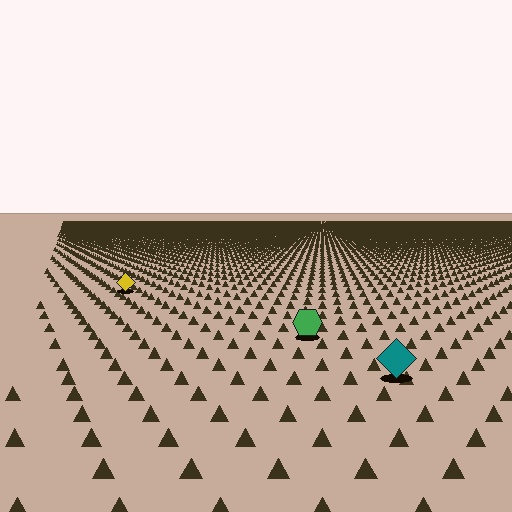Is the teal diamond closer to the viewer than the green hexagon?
Yes. The teal diamond is closer — you can tell from the texture gradient: the ground texture is coarser near it.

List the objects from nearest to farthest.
From nearest to farthest: the teal diamond, the green hexagon, the yellow diamond.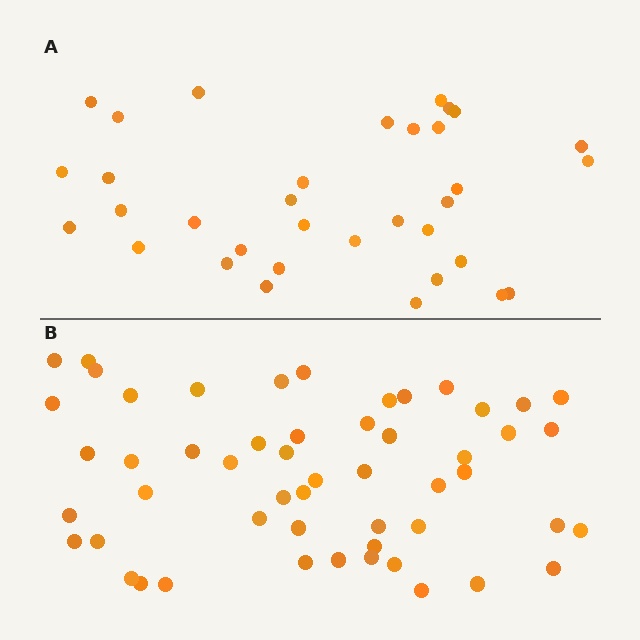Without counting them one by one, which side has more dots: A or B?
Region B (the bottom region) has more dots.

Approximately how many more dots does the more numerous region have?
Region B has approximately 20 more dots than region A.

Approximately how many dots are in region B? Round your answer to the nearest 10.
About 50 dots. (The exact count is 53, which rounds to 50.)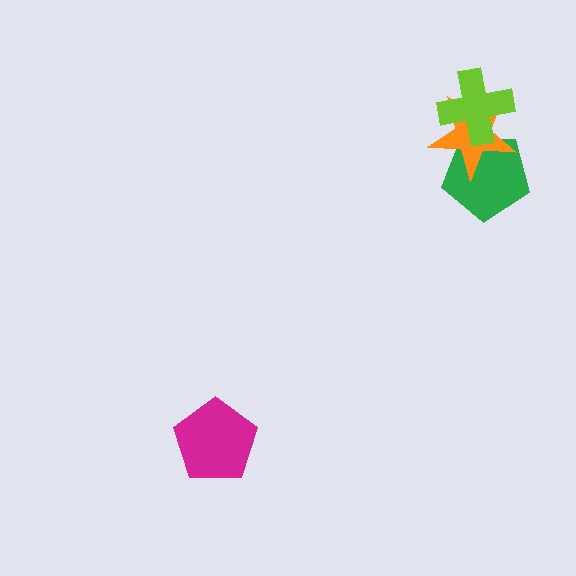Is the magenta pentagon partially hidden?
No, no other shape covers it.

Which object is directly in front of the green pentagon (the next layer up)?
The orange star is directly in front of the green pentagon.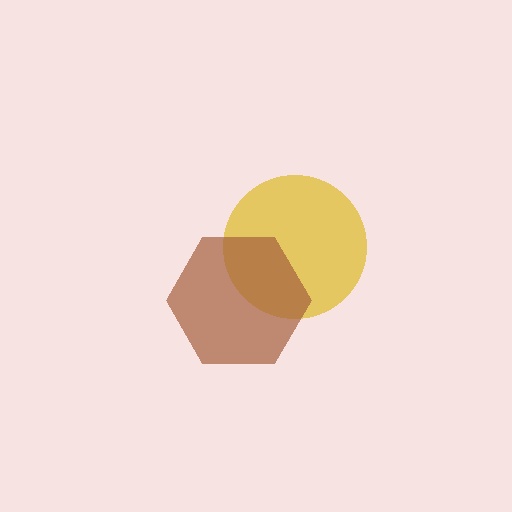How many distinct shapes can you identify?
There are 2 distinct shapes: a yellow circle, a brown hexagon.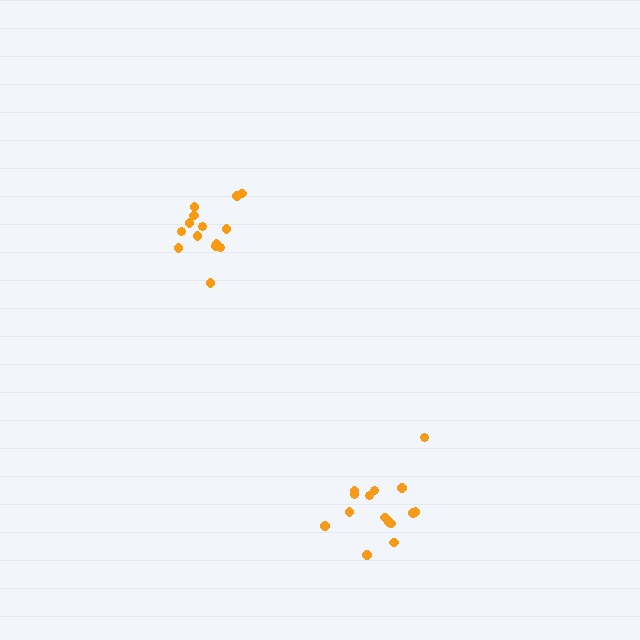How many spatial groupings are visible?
There are 2 spatial groupings.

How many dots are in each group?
Group 1: 14 dots, Group 2: 15 dots (29 total).